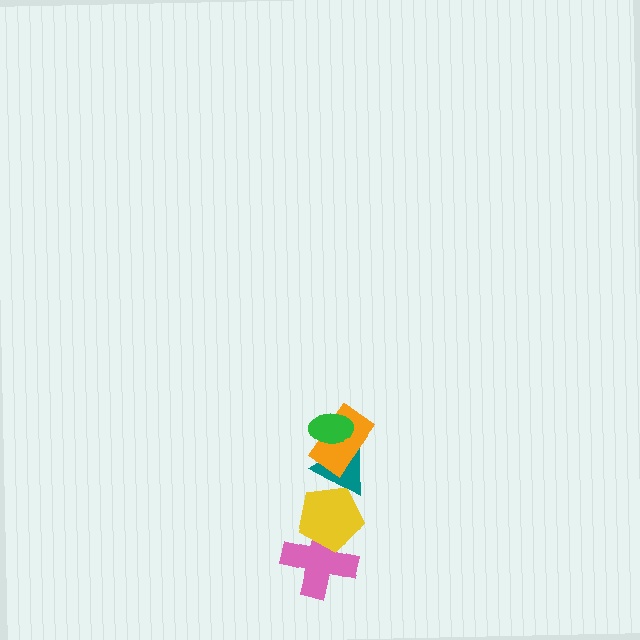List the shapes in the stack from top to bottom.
From top to bottom: the green ellipse, the orange rectangle, the teal triangle, the yellow pentagon, the pink cross.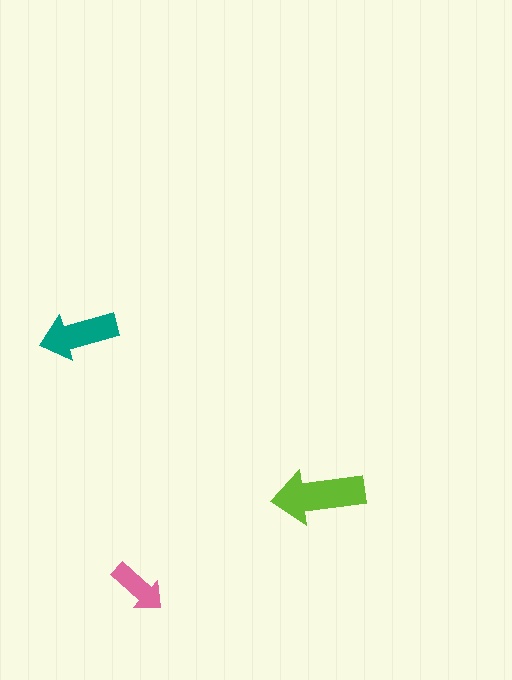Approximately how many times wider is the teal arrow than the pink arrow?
About 1.5 times wider.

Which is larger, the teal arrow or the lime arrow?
The lime one.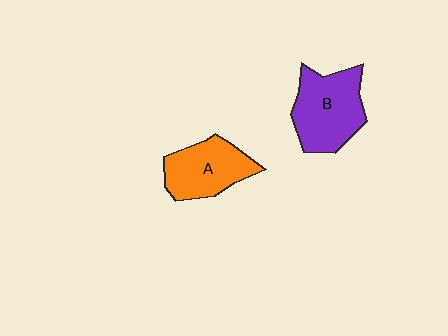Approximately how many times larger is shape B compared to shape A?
Approximately 1.2 times.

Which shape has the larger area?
Shape B (purple).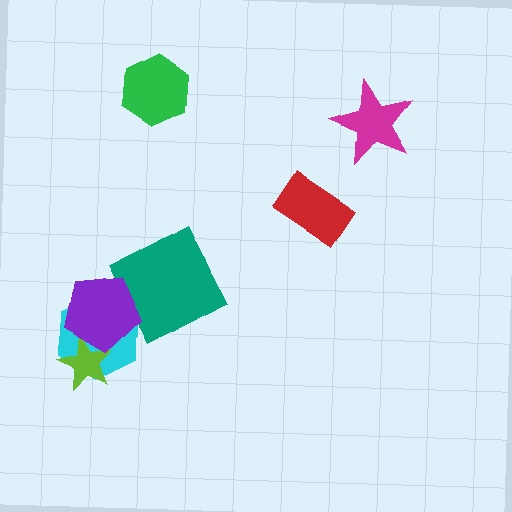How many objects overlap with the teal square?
1 object overlaps with the teal square.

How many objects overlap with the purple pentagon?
3 objects overlap with the purple pentagon.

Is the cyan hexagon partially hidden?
Yes, it is partially covered by another shape.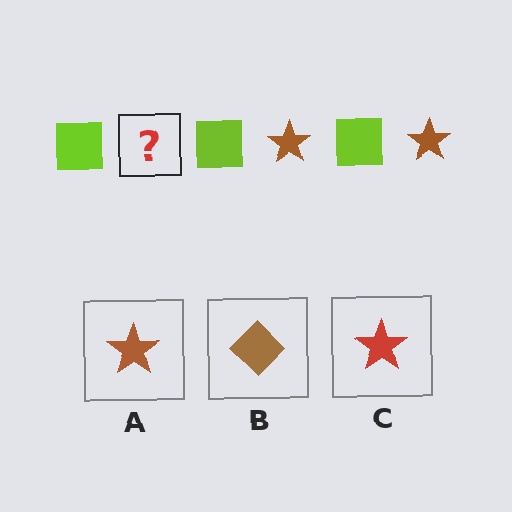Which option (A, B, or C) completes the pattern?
A.